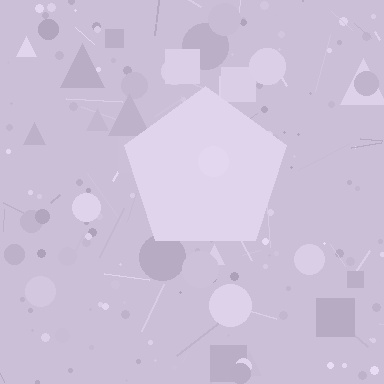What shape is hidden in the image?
A pentagon is hidden in the image.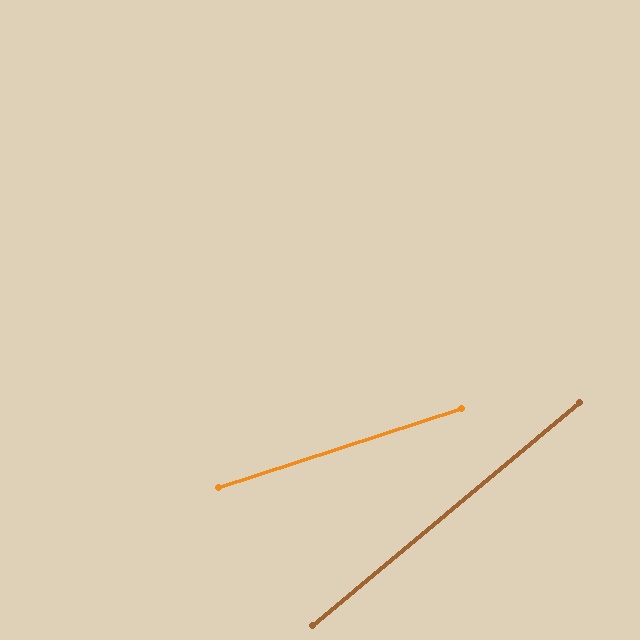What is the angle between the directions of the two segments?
Approximately 22 degrees.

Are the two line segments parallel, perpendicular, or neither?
Neither parallel nor perpendicular — they differ by about 22°.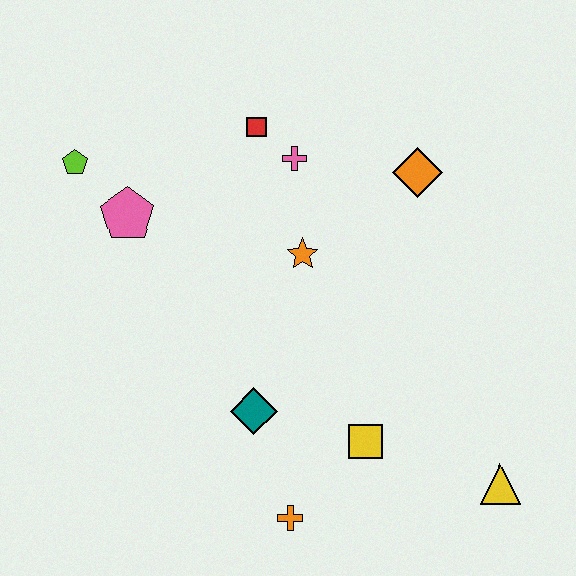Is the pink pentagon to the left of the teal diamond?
Yes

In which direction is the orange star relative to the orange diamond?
The orange star is to the left of the orange diamond.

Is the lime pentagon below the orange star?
No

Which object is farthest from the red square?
The yellow triangle is farthest from the red square.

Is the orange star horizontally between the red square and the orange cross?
No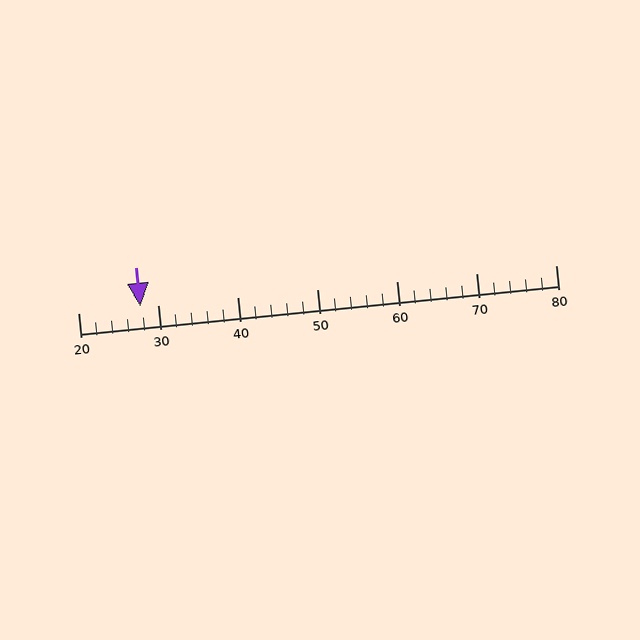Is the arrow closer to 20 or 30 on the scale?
The arrow is closer to 30.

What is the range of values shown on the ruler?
The ruler shows values from 20 to 80.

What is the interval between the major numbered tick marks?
The major tick marks are spaced 10 units apart.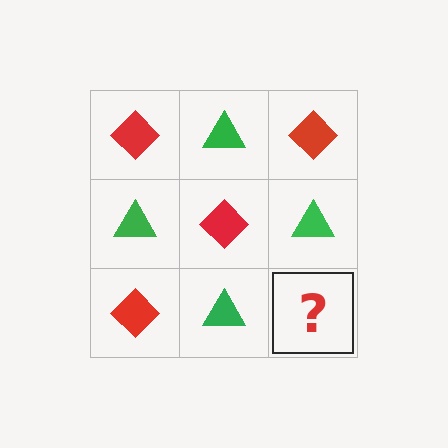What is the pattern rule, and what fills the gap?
The rule is that it alternates red diamond and green triangle in a checkerboard pattern. The gap should be filled with a red diamond.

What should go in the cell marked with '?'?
The missing cell should contain a red diamond.